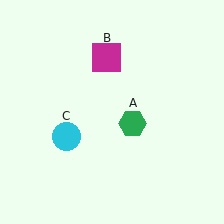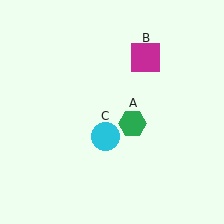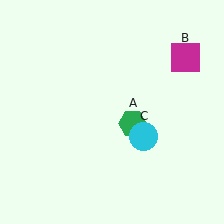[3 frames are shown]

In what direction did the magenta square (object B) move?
The magenta square (object B) moved right.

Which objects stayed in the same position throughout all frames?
Green hexagon (object A) remained stationary.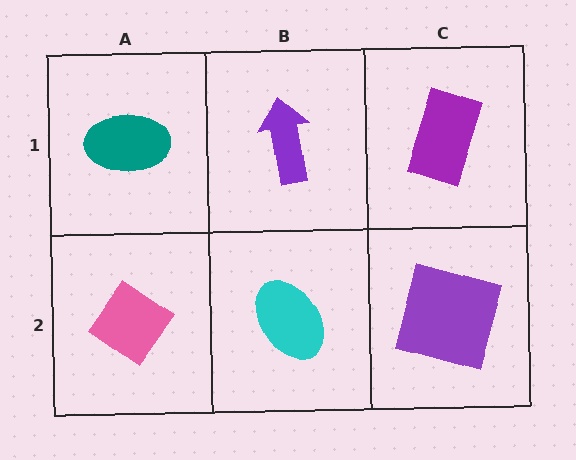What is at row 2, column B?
A cyan ellipse.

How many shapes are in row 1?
3 shapes.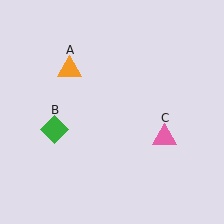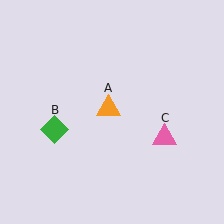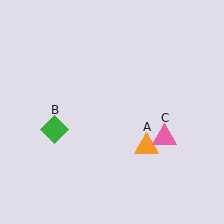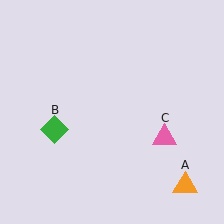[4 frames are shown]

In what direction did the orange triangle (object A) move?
The orange triangle (object A) moved down and to the right.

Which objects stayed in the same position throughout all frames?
Green diamond (object B) and pink triangle (object C) remained stationary.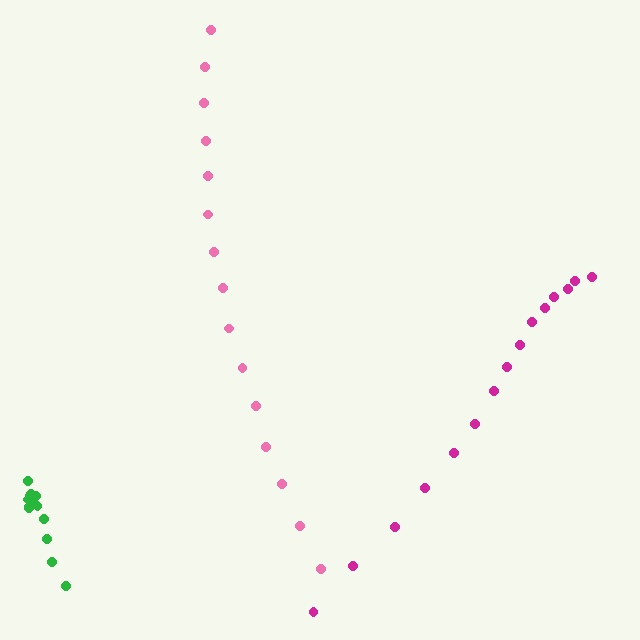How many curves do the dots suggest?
There are 3 distinct paths.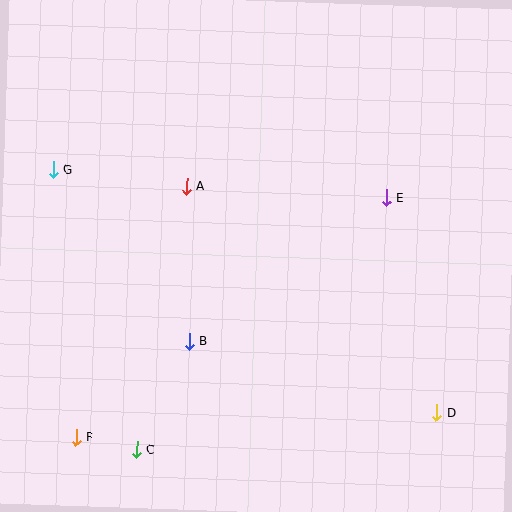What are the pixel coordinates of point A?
Point A is at (187, 186).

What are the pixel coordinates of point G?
Point G is at (53, 169).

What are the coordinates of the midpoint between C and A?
The midpoint between C and A is at (162, 317).